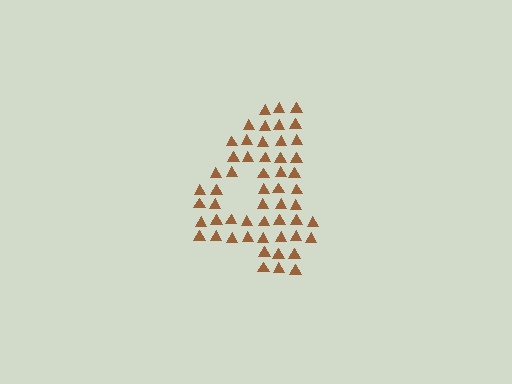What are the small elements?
The small elements are triangles.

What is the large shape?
The large shape is the digit 4.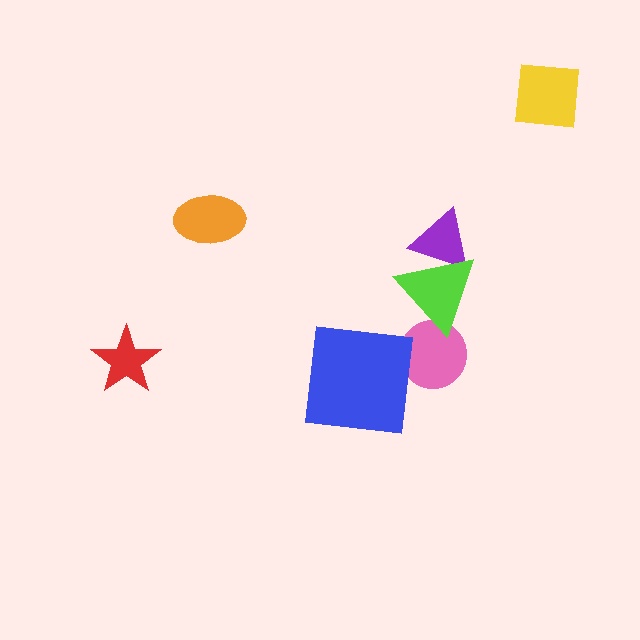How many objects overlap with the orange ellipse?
0 objects overlap with the orange ellipse.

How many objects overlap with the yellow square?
0 objects overlap with the yellow square.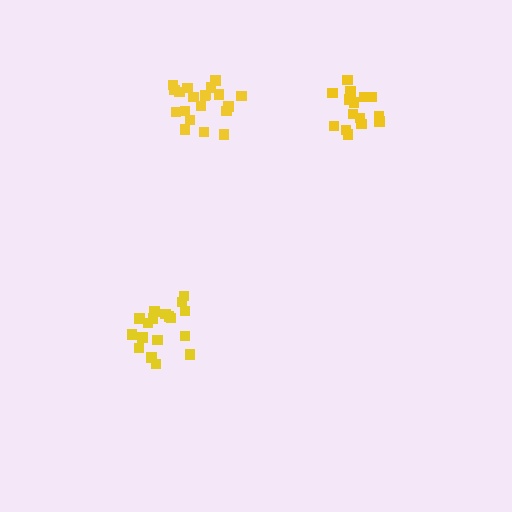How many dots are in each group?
Group 1: 15 dots, Group 2: 18 dots, Group 3: 21 dots (54 total).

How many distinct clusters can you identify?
There are 3 distinct clusters.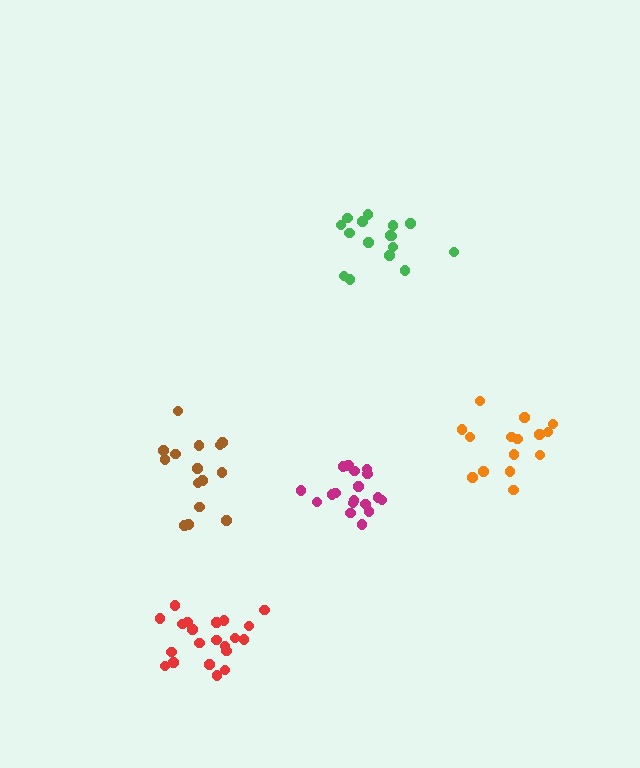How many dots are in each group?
Group 1: 16 dots, Group 2: 18 dots, Group 3: 15 dots, Group 4: 15 dots, Group 5: 21 dots (85 total).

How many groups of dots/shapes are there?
There are 5 groups.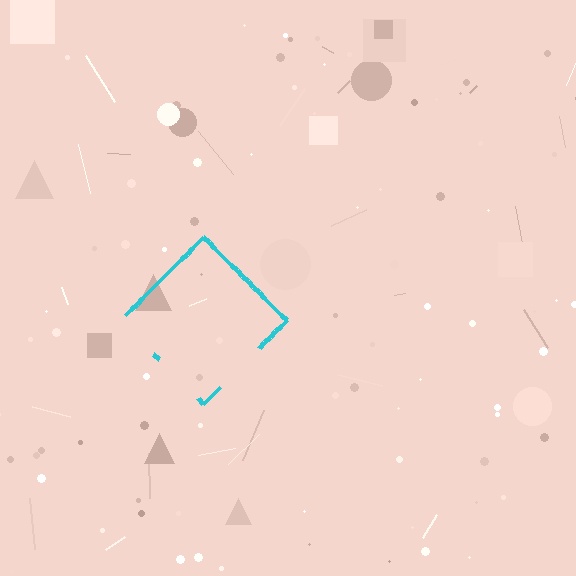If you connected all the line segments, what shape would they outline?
They would outline a diamond.